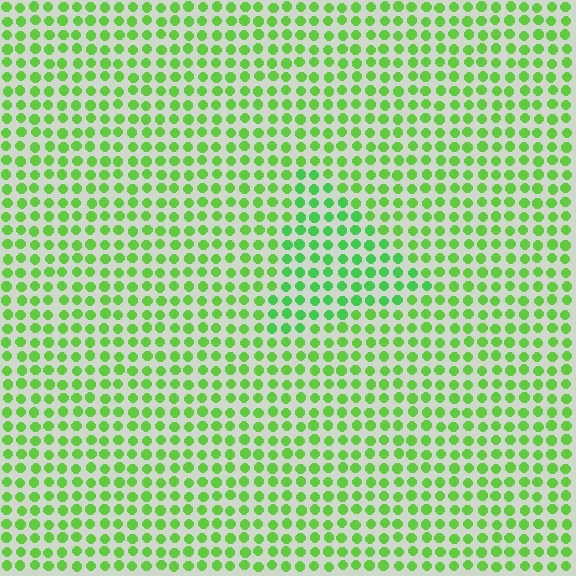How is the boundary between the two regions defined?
The boundary is defined purely by a slight shift in hue (about 21 degrees). Spacing, size, and orientation are identical on both sides.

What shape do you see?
I see a triangle.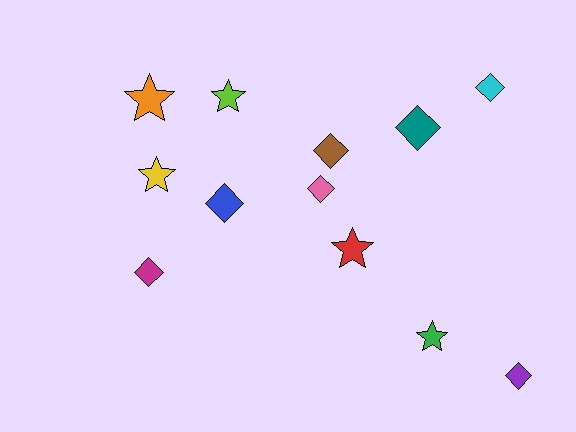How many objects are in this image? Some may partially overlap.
There are 12 objects.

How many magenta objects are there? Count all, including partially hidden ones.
There is 1 magenta object.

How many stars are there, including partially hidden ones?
There are 5 stars.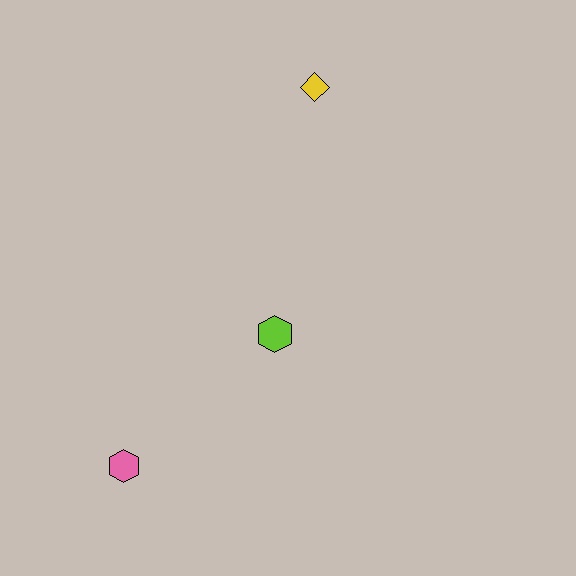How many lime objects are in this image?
There is 1 lime object.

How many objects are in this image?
There are 3 objects.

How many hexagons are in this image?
There are 2 hexagons.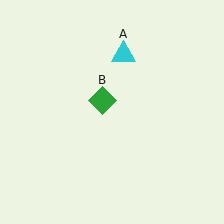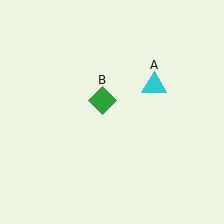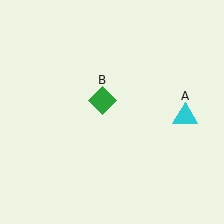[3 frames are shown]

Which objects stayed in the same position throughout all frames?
Green diamond (object B) remained stationary.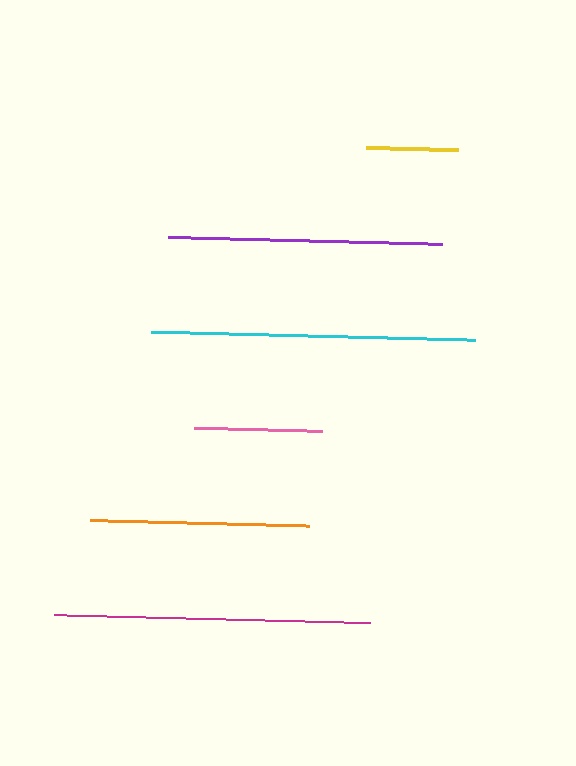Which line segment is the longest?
The cyan line is the longest at approximately 325 pixels.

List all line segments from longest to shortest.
From longest to shortest: cyan, magenta, purple, orange, pink, yellow.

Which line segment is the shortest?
The yellow line is the shortest at approximately 92 pixels.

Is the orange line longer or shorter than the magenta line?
The magenta line is longer than the orange line.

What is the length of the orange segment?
The orange segment is approximately 218 pixels long.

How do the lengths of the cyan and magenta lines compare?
The cyan and magenta lines are approximately the same length.